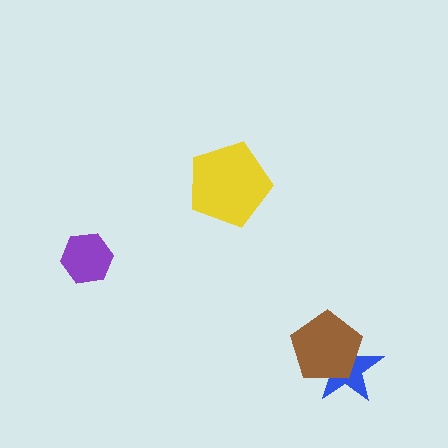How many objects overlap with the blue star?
1 object overlaps with the blue star.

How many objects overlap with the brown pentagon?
1 object overlaps with the brown pentagon.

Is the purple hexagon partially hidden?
No, no other shape covers it.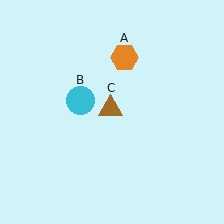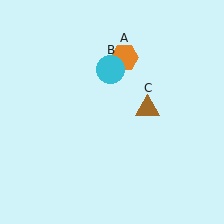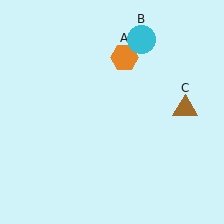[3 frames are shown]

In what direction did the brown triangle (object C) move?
The brown triangle (object C) moved right.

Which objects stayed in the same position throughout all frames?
Orange hexagon (object A) remained stationary.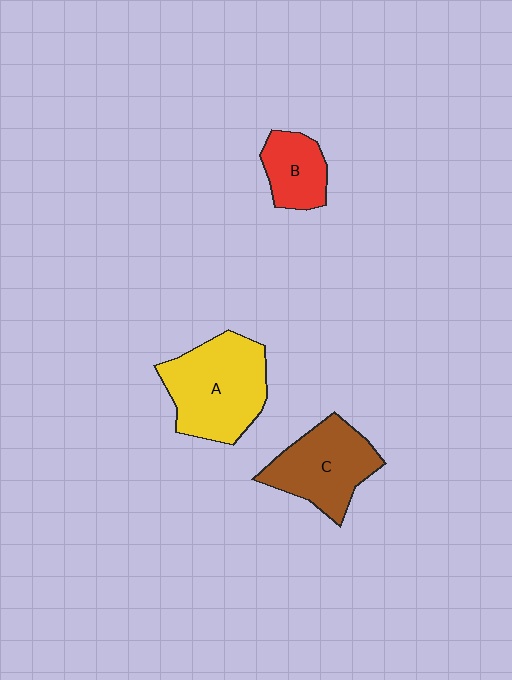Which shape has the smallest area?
Shape B (red).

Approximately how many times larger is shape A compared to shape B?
Approximately 2.1 times.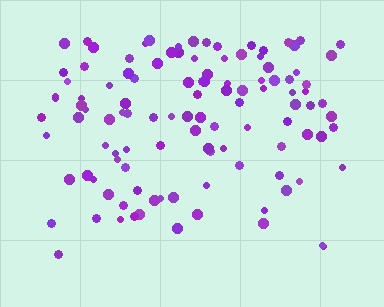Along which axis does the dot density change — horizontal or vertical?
Vertical.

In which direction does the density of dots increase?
From bottom to top, with the top side densest.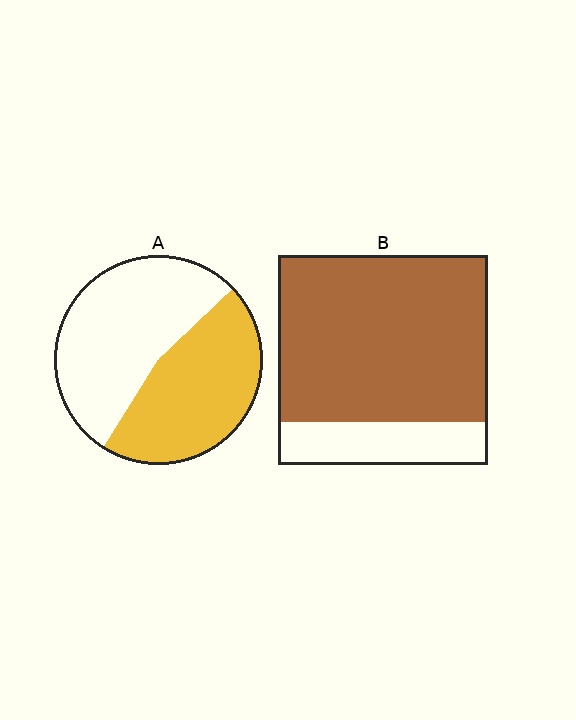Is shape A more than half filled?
Roughly half.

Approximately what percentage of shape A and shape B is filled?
A is approximately 45% and B is approximately 80%.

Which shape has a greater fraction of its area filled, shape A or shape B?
Shape B.